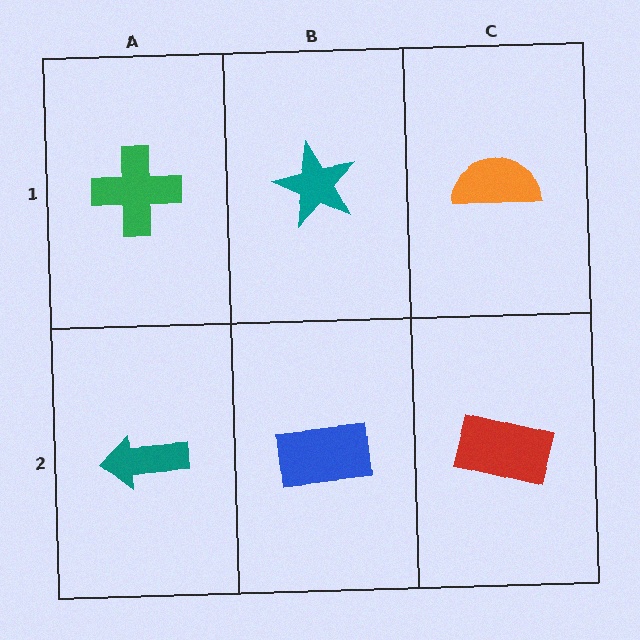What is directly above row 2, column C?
An orange semicircle.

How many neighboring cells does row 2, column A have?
2.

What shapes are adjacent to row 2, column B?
A teal star (row 1, column B), a teal arrow (row 2, column A), a red rectangle (row 2, column C).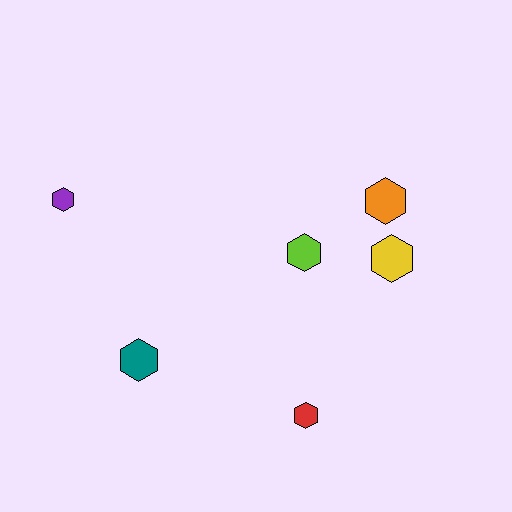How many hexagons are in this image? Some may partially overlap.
There are 6 hexagons.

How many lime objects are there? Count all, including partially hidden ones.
There is 1 lime object.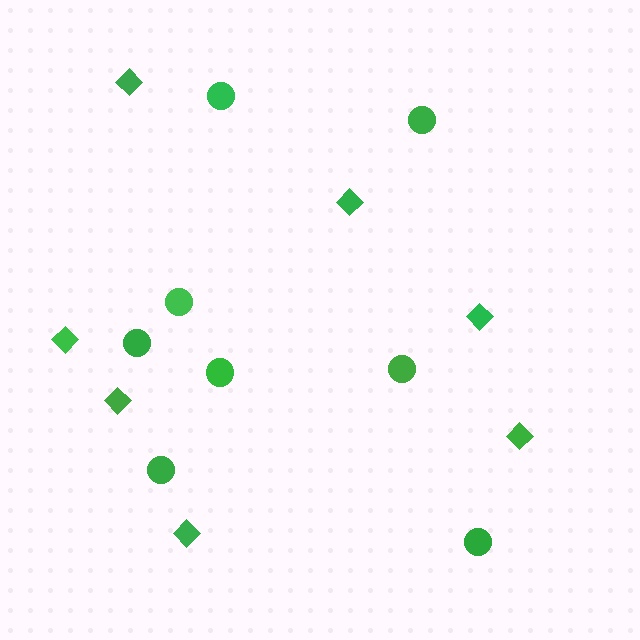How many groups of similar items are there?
There are 2 groups: one group of diamonds (7) and one group of circles (8).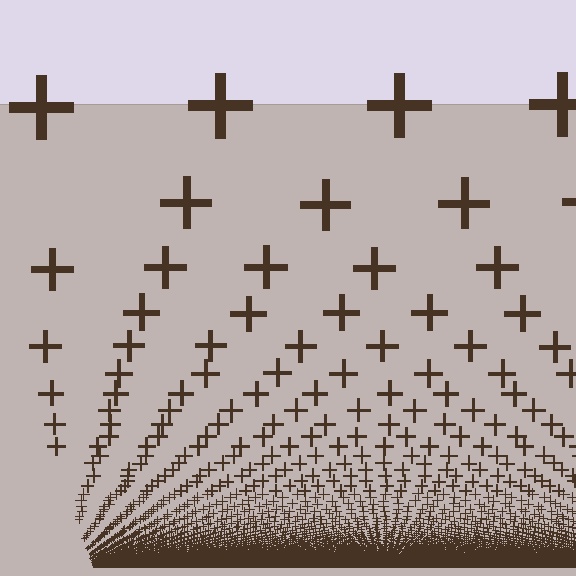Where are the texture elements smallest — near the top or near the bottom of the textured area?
Near the bottom.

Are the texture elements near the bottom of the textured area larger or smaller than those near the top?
Smaller. The gradient is inverted — elements near the bottom are smaller and denser.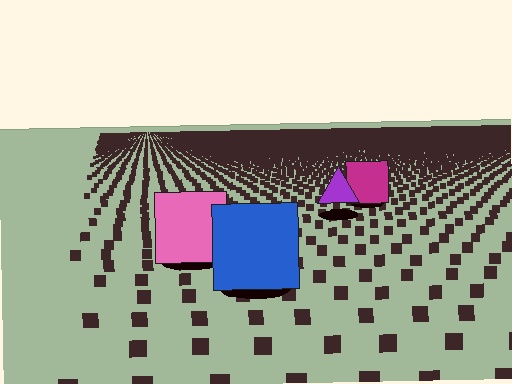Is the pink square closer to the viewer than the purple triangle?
Yes. The pink square is closer — you can tell from the texture gradient: the ground texture is coarser near it.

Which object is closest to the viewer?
The blue square is closest. The texture marks near it are larger and more spread out.